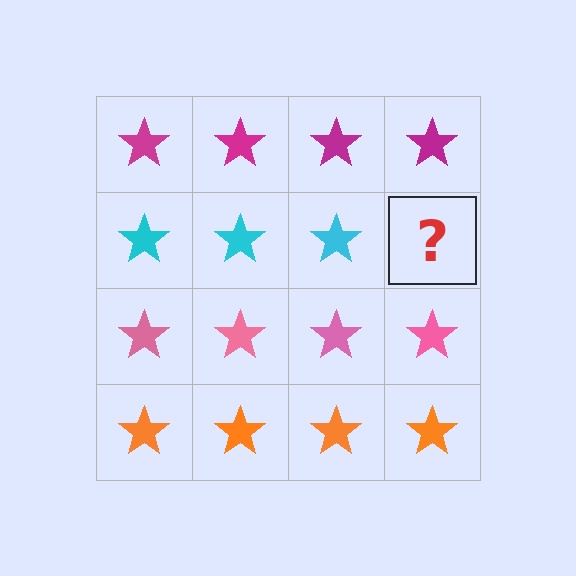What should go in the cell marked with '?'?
The missing cell should contain a cyan star.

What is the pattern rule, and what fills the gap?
The rule is that each row has a consistent color. The gap should be filled with a cyan star.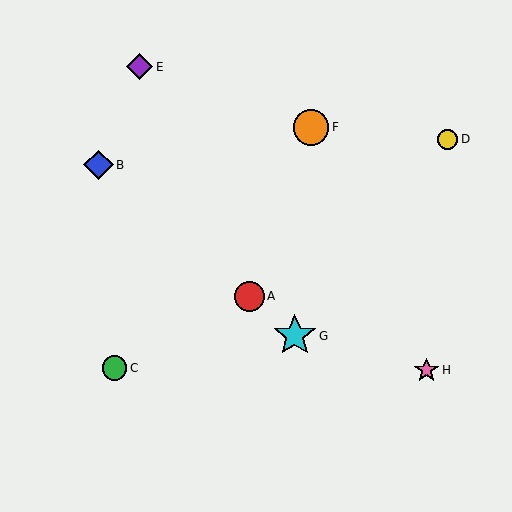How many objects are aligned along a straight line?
3 objects (A, B, G) are aligned along a straight line.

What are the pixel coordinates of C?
Object C is at (114, 368).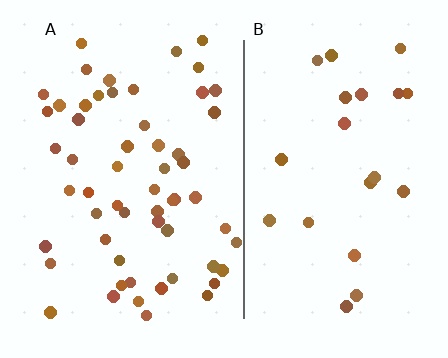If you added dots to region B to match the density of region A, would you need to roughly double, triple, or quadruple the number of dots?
Approximately triple.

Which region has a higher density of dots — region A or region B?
A (the left).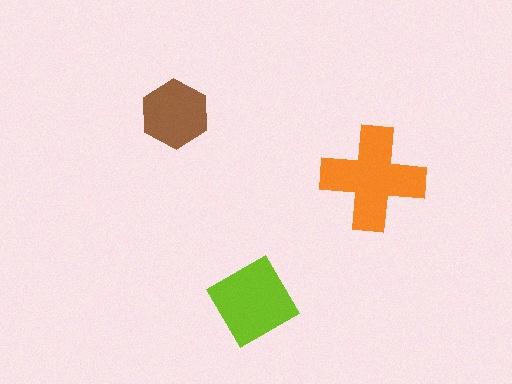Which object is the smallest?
The brown hexagon.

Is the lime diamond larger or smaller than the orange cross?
Smaller.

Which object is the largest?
The orange cross.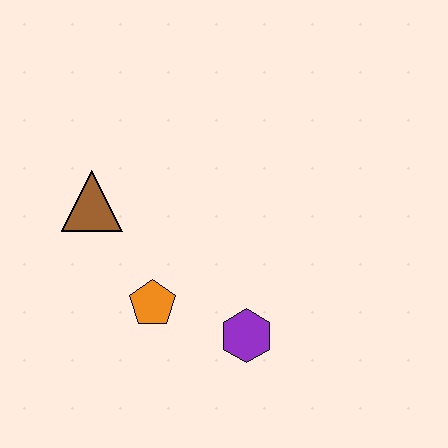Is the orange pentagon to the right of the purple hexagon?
No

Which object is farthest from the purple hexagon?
The brown triangle is farthest from the purple hexagon.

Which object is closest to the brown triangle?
The orange pentagon is closest to the brown triangle.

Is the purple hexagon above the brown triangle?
No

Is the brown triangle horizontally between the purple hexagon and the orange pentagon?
No